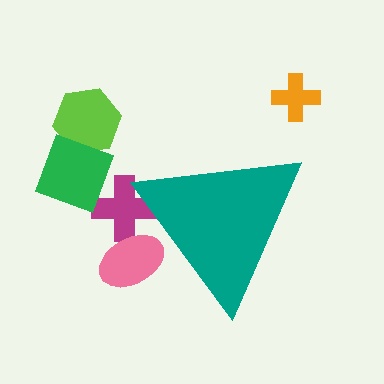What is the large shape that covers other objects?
A teal triangle.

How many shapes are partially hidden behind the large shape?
3 shapes are partially hidden.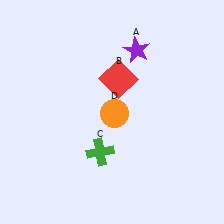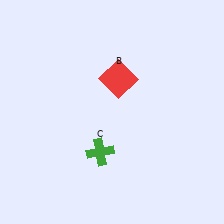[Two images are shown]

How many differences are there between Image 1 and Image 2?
There are 2 differences between the two images.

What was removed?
The orange circle (D), the purple star (A) were removed in Image 2.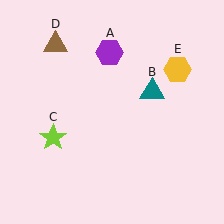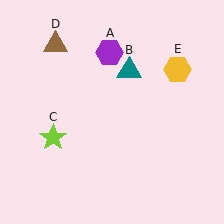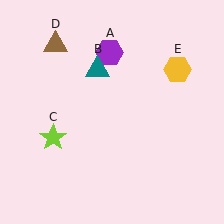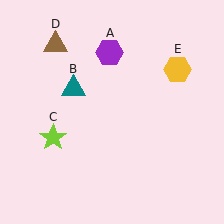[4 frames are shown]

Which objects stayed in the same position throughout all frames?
Purple hexagon (object A) and lime star (object C) and brown triangle (object D) and yellow hexagon (object E) remained stationary.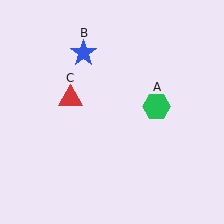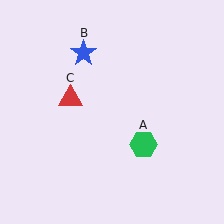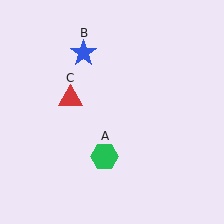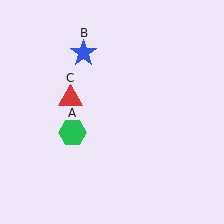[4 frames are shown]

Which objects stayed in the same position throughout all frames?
Blue star (object B) and red triangle (object C) remained stationary.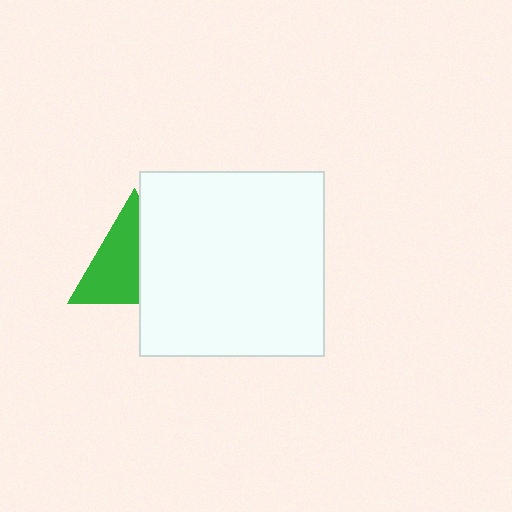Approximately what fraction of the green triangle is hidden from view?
Roughly 42% of the green triangle is hidden behind the white square.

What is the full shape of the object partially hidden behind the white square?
The partially hidden object is a green triangle.